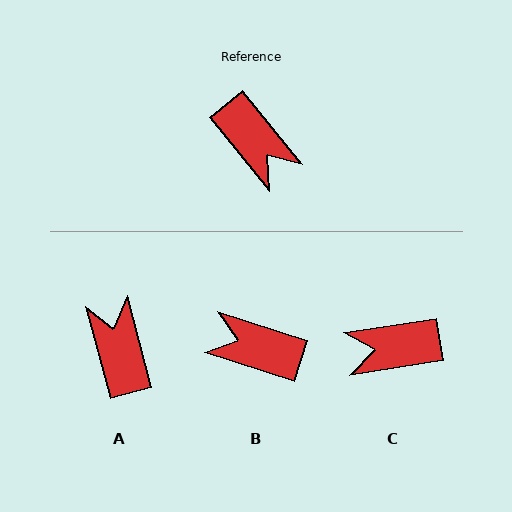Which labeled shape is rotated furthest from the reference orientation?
A, about 156 degrees away.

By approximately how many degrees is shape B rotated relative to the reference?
Approximately 147 degrees clockwise.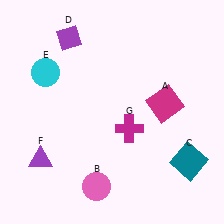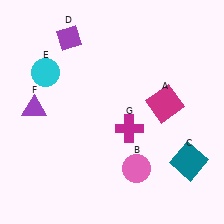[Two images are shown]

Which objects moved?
The objects that moved are: the pink circle (B), the purple triangle (F).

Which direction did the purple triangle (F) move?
The purple triangle (F) moved up.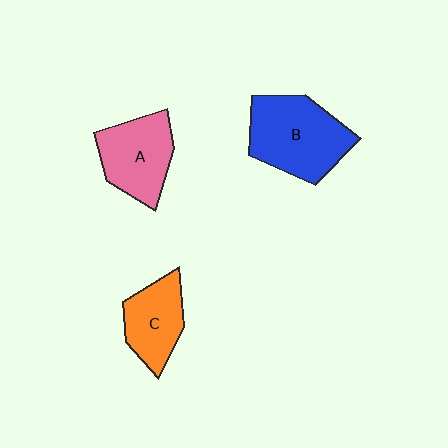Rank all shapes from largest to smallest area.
From largest to smallest: B (blue), A (pink), C (orange).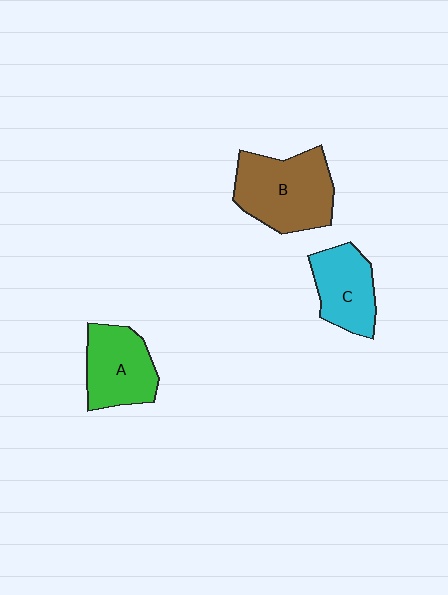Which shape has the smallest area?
Shape C (cyan).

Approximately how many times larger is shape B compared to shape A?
Approximately 1.3 times.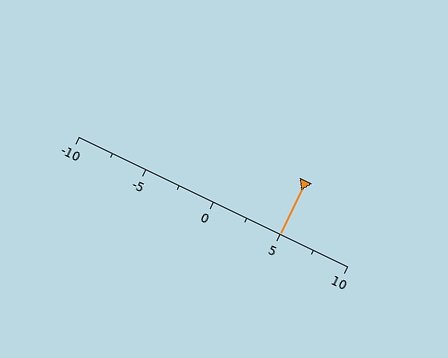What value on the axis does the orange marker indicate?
The marker indicates approximately 5.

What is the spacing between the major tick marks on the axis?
The major ticks are spaced 5 apart.